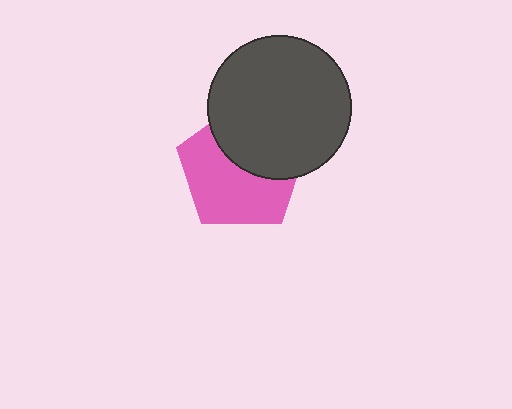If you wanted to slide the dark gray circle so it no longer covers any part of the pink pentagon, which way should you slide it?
Slide it up — that is the most direct way to separate the two shapes.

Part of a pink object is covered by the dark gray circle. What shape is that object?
It is a pentagon.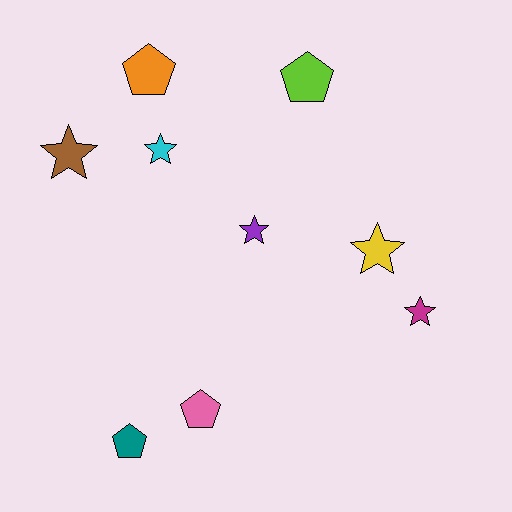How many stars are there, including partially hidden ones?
There are 5 stars.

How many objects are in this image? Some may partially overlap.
There are 9 objects.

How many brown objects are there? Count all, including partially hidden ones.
There is 1 brown object.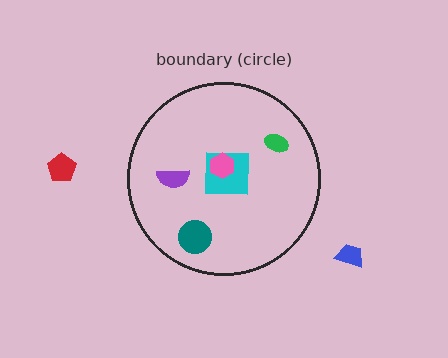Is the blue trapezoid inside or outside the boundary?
Outside.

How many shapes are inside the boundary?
5 inside, 2 outside.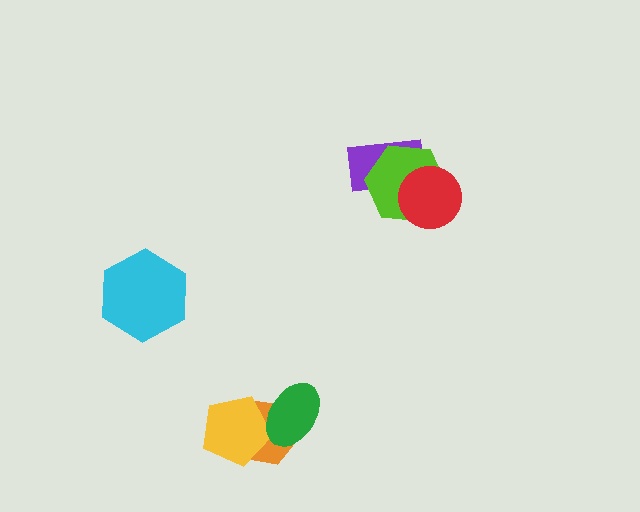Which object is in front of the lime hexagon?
The red circle is in front of the lime hexagon.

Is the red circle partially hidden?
No, no other shape covers it.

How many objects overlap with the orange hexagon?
2 objects overlap with the orange hexagon.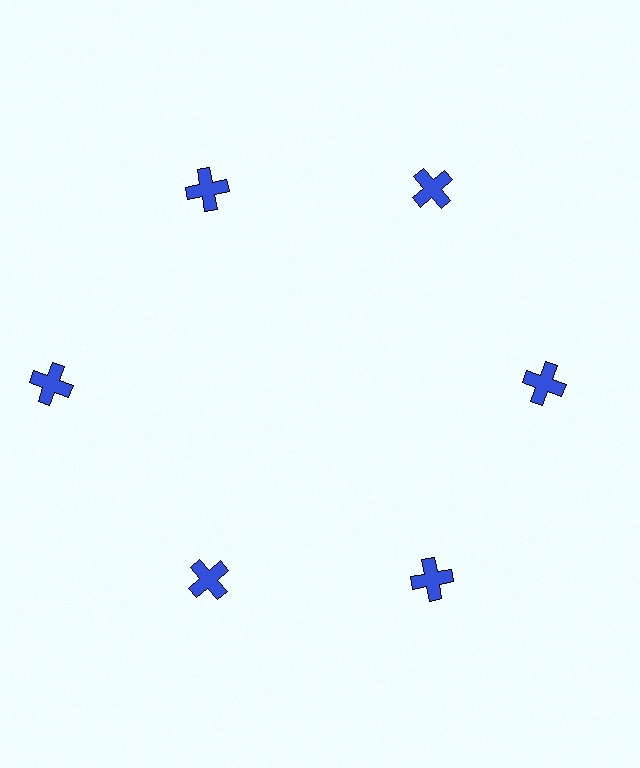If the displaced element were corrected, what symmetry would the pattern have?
It would have 6-fold rotational symmetry — the pattern would map onto itself every 60 degrees.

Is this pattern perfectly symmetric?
No. The 6 blue crosses are arranged in a ring, but one element near the 9 o'clock position is pushed outward from the center, breaking the 6-fold rotational symmetry.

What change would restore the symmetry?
The symmetry would be restored by moving it inward, back onto the ring so that all 6 crosses sit at equal angles and equal distance from the center.